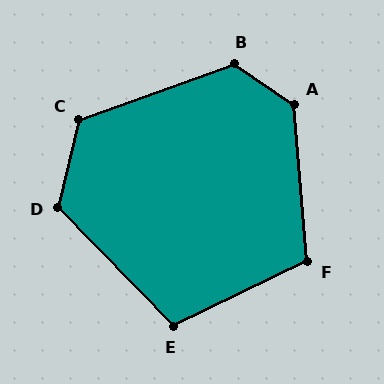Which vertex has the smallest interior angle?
E, at approximately 109 degrees.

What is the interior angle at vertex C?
Approximately 123 degrees (obtuse).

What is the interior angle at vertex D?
Approximately 123 degrees (obtuse).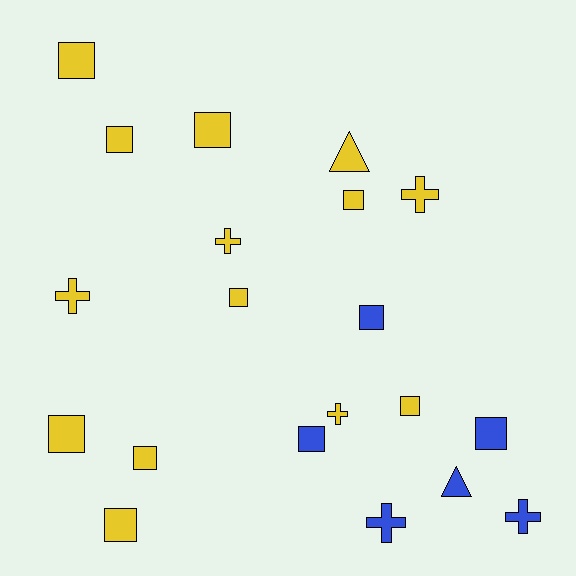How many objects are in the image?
There are 20 objects.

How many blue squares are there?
There are 3 blue squares.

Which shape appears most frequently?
Square, with 12 objects.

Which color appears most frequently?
Yellow, with 14 objects.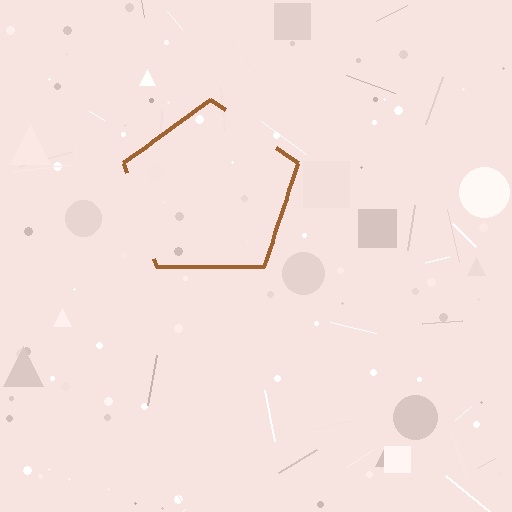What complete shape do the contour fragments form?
The contour fragments form a pentagon.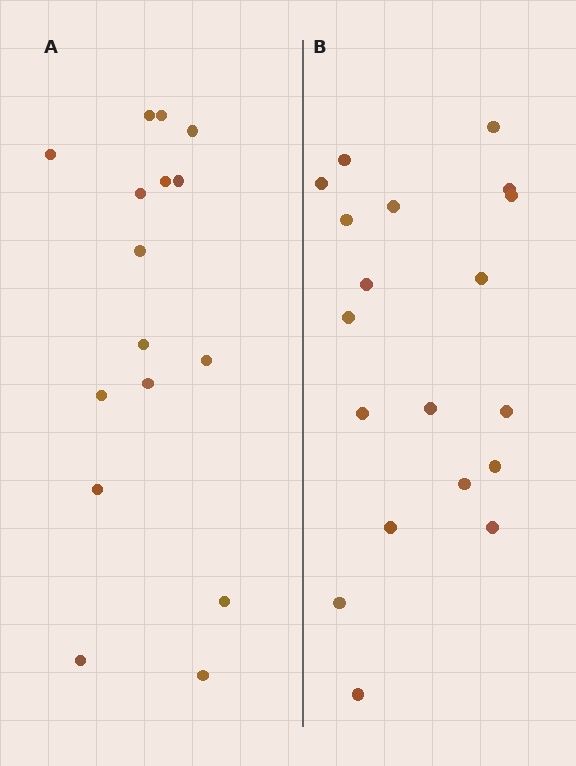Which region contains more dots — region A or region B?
Region B (the right region) has more dots.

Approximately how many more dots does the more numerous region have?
Region B has just a few more — roughly 2 or 3 more dots than region A.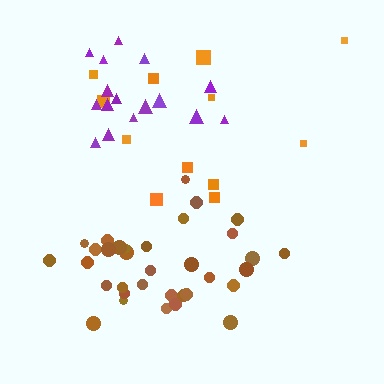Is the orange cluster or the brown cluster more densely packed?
Brown.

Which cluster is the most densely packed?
Brown.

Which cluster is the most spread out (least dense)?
Orange.